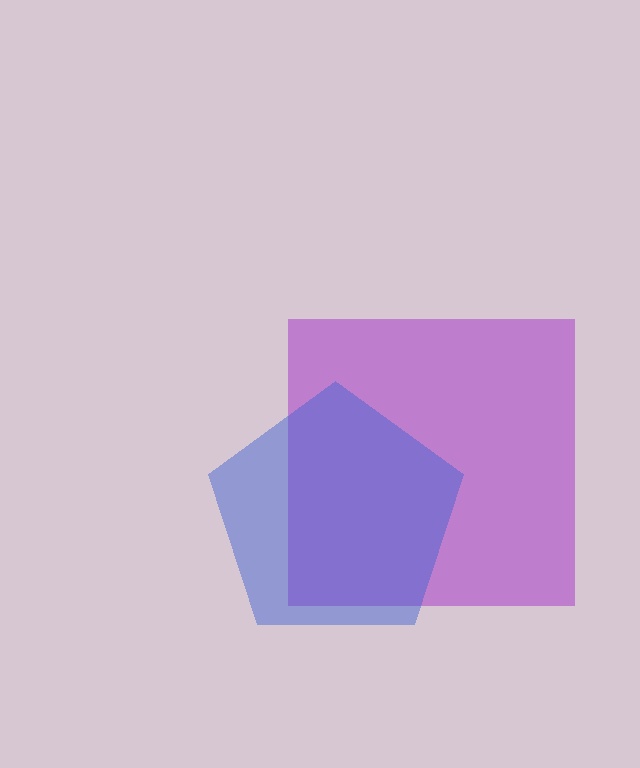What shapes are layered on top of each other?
The layered shapes are: a purple square, a blue pentagon.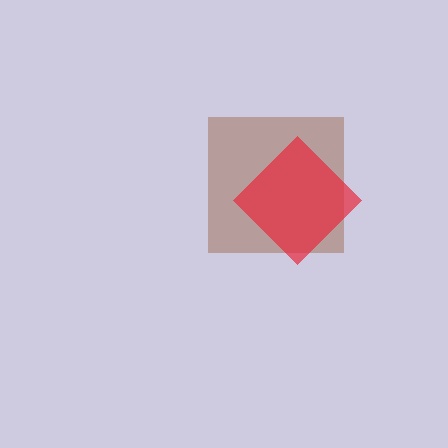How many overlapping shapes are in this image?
There are 2 overlapping shapes in the image.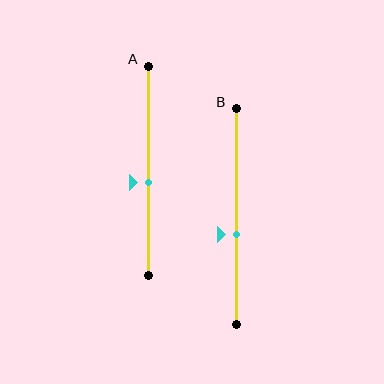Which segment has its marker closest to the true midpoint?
Segment A has its marker closest to the true midpoint.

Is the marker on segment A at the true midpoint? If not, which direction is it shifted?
No, the marker on segment A is shifted downward by about 6% of the segment length.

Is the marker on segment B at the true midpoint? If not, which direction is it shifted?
No, the marker on segment B is shifted downward by about 8% of the segment length.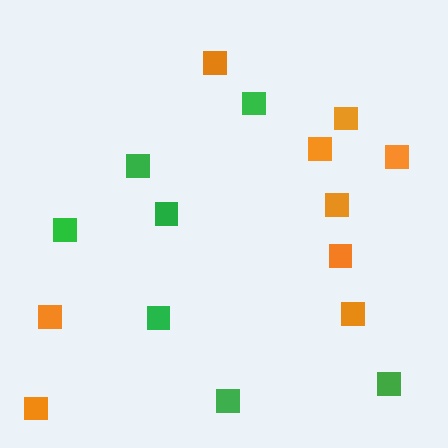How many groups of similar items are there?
There are 2 groups: one group of orange squares (9) and one group of green squares (7).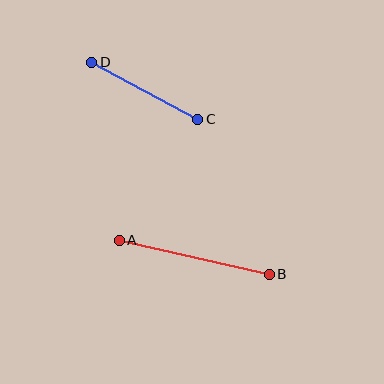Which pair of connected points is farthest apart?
Points A and B are farthest apart.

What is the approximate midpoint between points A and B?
The midpoint is at approximately (194, 257) pixels.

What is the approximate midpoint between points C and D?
The midpoint is at approximately (145, 91) pixels.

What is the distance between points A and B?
The distance is approximately 154 pixels.